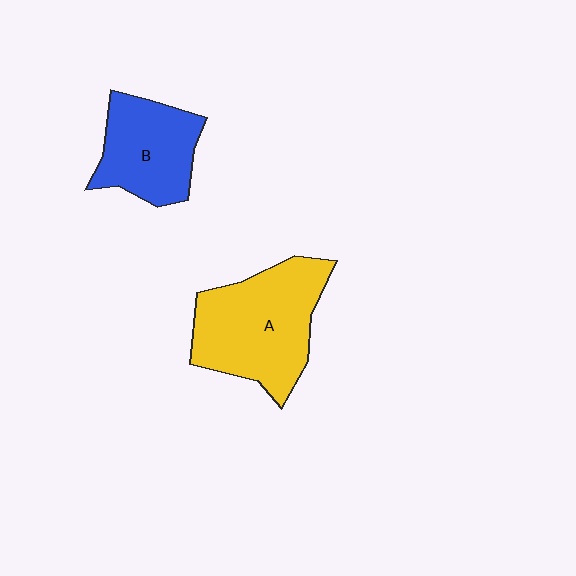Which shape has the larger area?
Shape A (yellow).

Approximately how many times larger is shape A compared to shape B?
Approximately 1.5 times.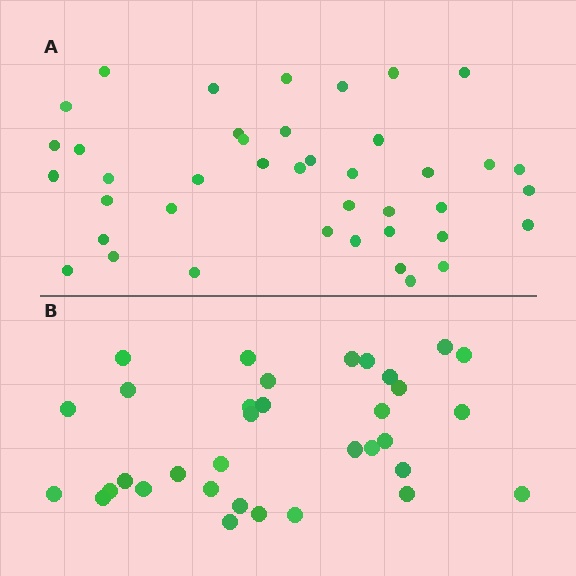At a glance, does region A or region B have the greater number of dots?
Region A (the top region) has more dots.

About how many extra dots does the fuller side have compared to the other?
Region A has roughly 8 or so more dots than region B.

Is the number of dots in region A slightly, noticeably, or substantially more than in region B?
Region A has only slightly more — the two regions are fairly close. The ratio is roughly 1.2 to 1.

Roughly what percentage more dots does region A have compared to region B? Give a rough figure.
About 20% more.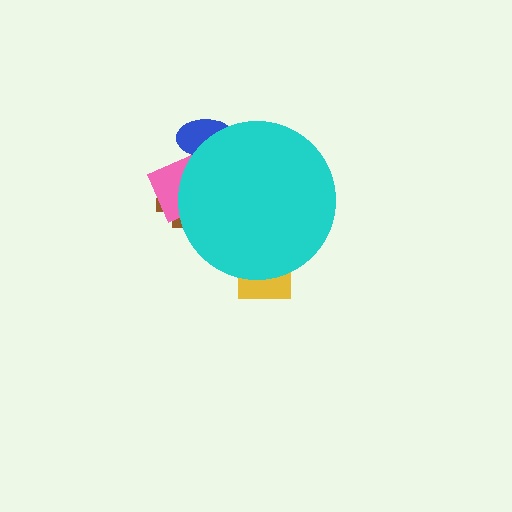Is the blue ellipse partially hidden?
Yes, the blue ellipse is partially hidden behind the cyan circle.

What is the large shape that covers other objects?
A cyan circle.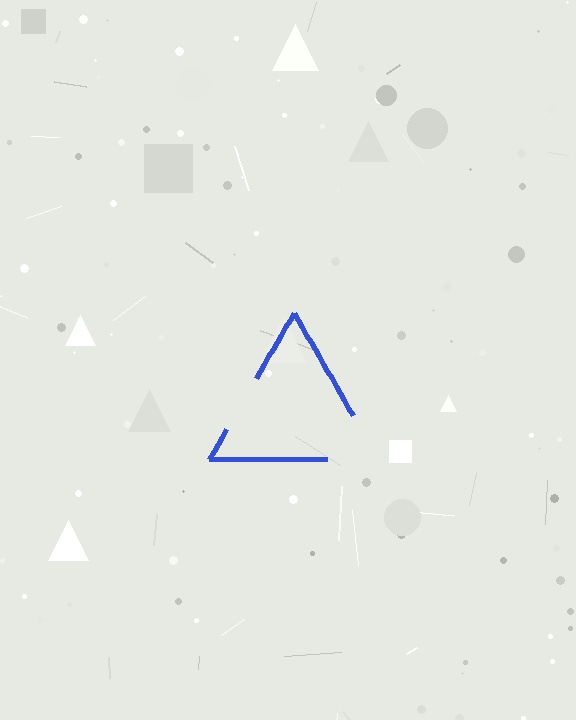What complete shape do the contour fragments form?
The contour fragments form a triangle.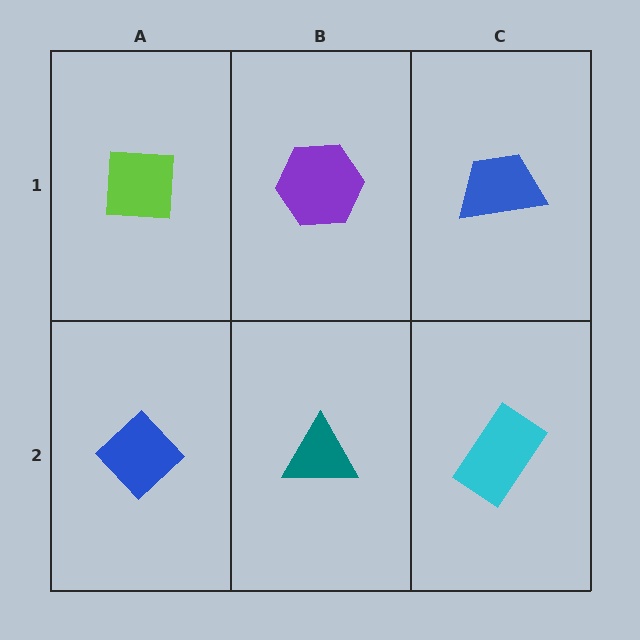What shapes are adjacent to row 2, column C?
A blue trapezoid (row 1, column C), a teal triangle (row 2, column B).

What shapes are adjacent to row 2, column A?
A lime square (row 1, column A), a teal triangle (row 2, column B).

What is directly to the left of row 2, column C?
A teal triangle.